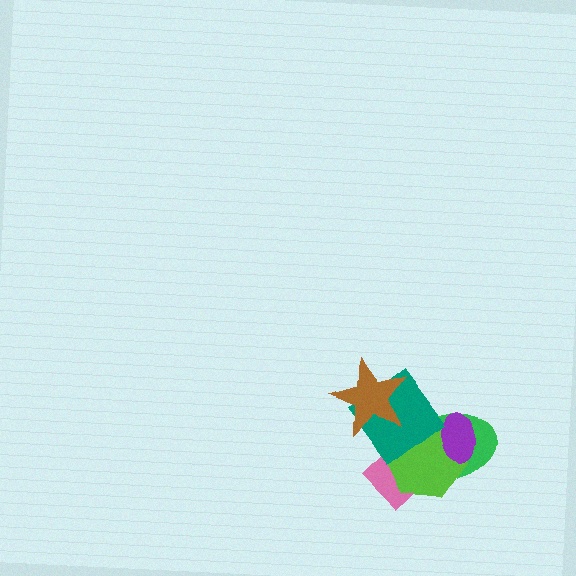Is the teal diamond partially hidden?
Yes, it is partially covered by another shape.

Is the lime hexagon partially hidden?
Yes, it is partially covered by another shape.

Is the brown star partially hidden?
No, no other shape covers it.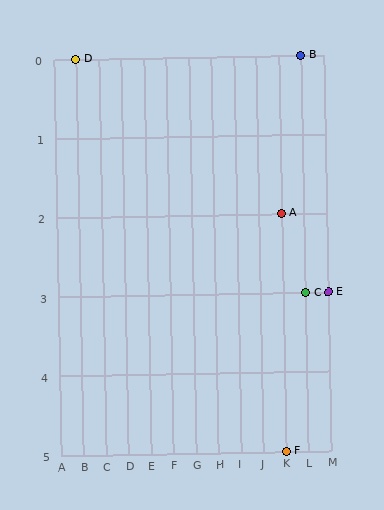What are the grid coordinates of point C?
Point C is at grid coordinates (L, 3).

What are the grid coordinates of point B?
Point B is at grid coordinates (L, 0).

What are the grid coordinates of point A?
Point A is at grid coordinates (K, 2).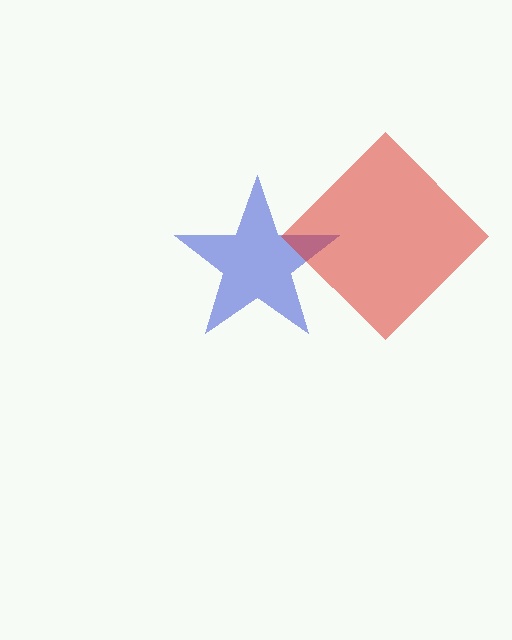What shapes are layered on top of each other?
The layered shapes are: a blue star, a red diamond.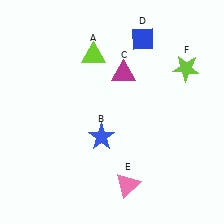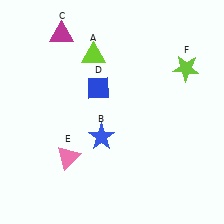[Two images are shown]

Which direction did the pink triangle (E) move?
The pink triangle (E) moved left.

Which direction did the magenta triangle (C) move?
The magenta triangle (C) moved left.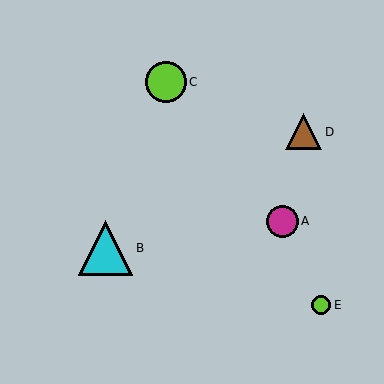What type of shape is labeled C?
Shape C is a lime circle.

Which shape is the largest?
The cyan triangle (labeled B) is the largest.